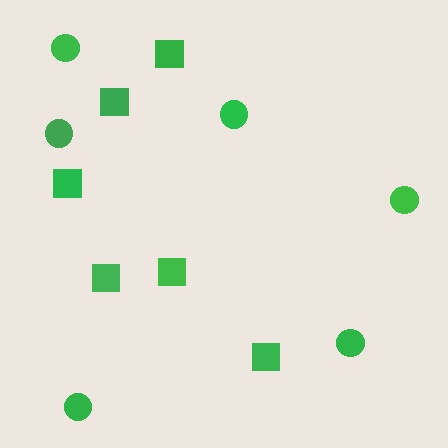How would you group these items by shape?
There are 2 groups: one group of squares (6) and one group of circles (6).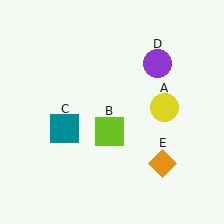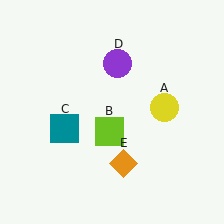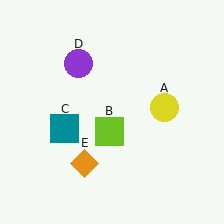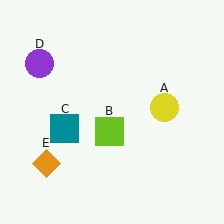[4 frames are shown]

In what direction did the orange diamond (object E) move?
The orange diamond (object E) moved left.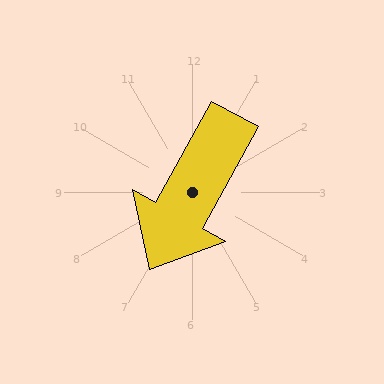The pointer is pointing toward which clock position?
Roughly 7 o'clock.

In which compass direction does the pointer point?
Southwest.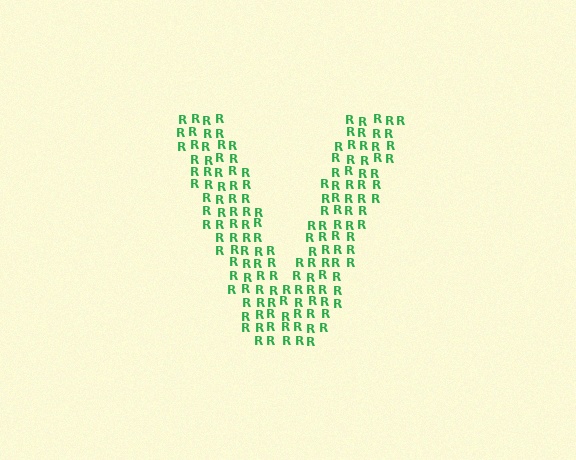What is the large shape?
The large shape is the letter V.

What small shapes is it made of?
It is made of small letter R's.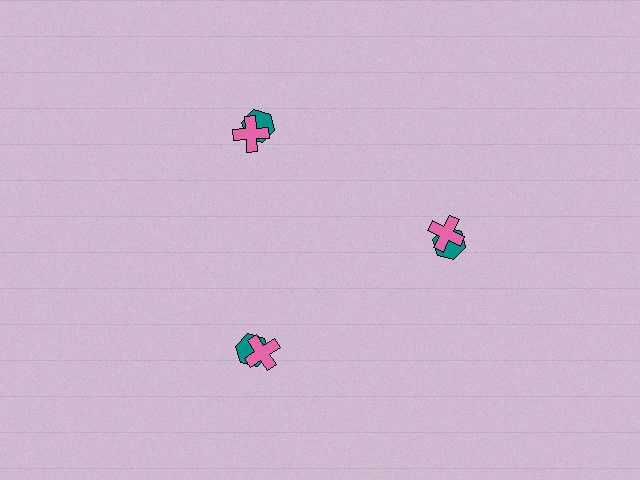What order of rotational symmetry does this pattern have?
This pattern has 3-fold rotational symmetry.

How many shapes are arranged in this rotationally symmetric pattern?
There are 6 shapes, arranged in 3 groups of 2.